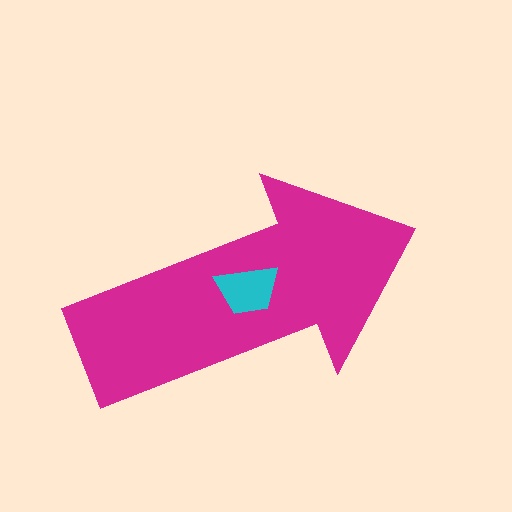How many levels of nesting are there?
2.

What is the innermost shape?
The cyan trapezoid.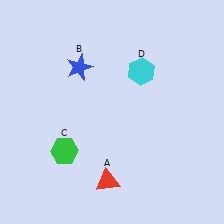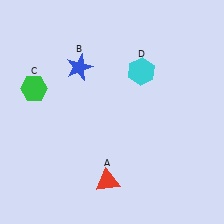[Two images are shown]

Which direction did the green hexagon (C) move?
The green hexagon (C) moved up.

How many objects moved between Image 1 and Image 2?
1 object moved between the two images.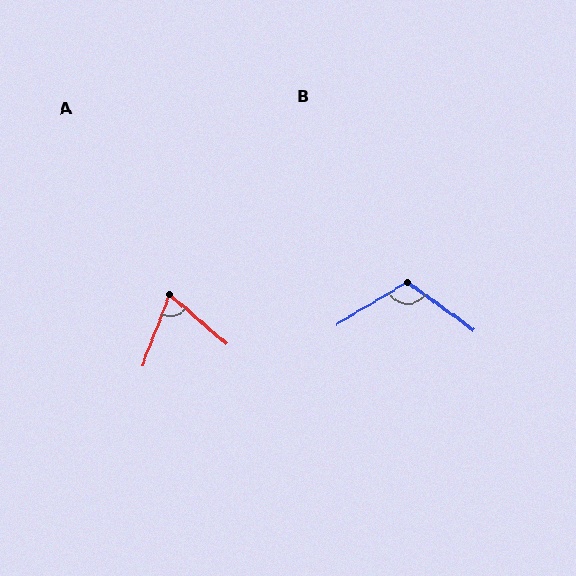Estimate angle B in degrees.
Approximately 113 degrees.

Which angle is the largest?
B, at approximately 113 degrees.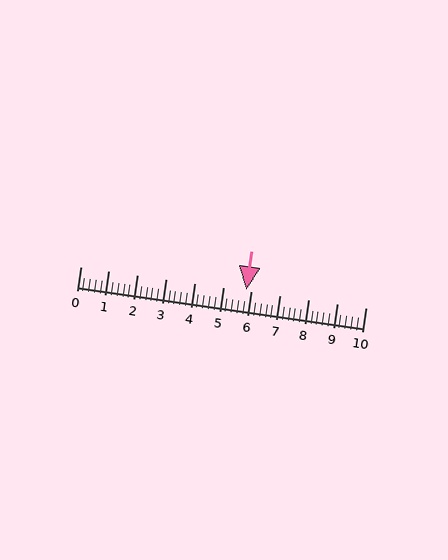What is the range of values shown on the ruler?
The ruler shows values from 0 to 10.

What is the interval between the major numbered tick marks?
The major tick marks are spaced 1 units apart.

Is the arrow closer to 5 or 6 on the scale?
The arrow is closer to 6.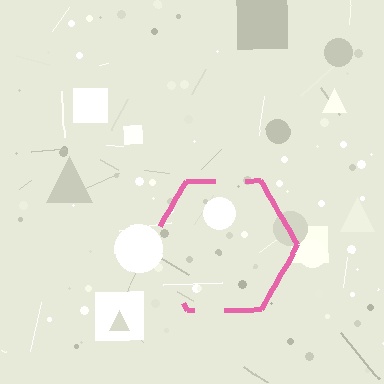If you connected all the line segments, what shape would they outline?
They would outline a hexagon.